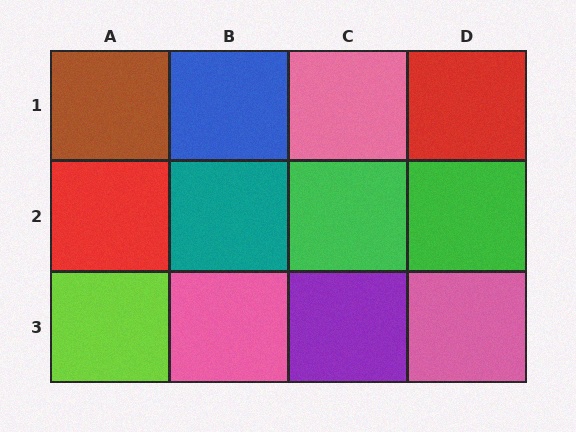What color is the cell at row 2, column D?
Green.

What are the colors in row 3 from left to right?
Lime, pink, purple, pink.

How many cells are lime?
1 cell is lime.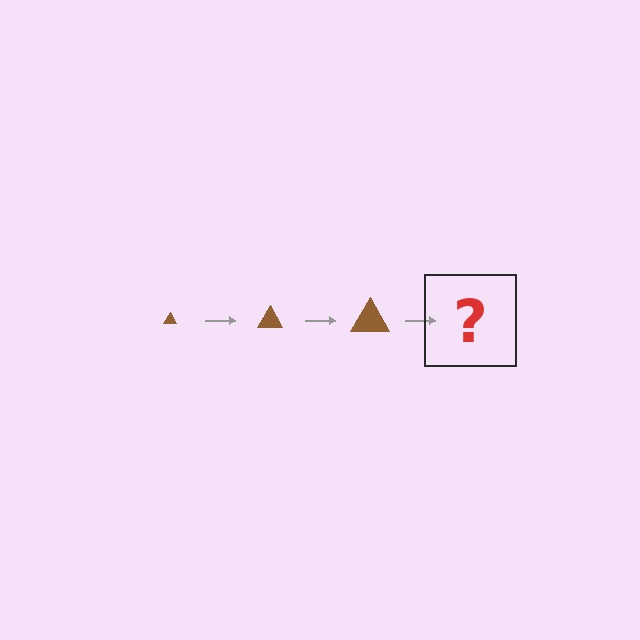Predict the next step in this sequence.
The next step is a brown triangle, larger than the previous one.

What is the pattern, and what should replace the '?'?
The pattern is that the triangle gets progressively larger each step. The '?' should be a brown triangle, larger than the previous one.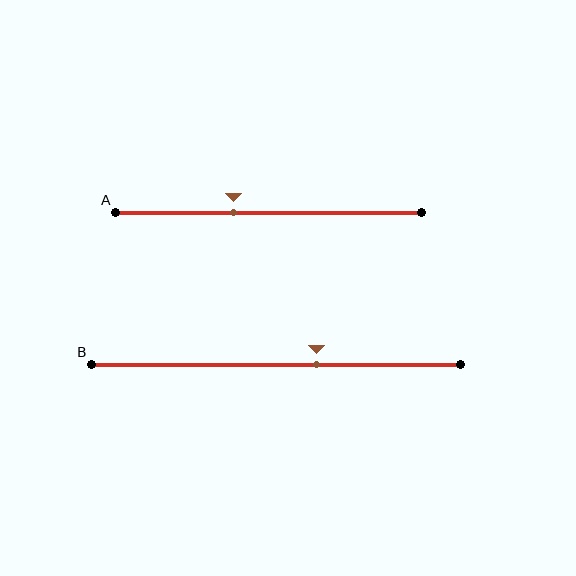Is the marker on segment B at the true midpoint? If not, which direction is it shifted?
No, the marker on segment B is shifted to the right by about 11% of the segment length.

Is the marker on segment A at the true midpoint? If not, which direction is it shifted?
No, the marker on segment A is shifted to the left by about 12% of the segment length.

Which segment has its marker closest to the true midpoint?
Segment B has its marker closest to the true midpoint.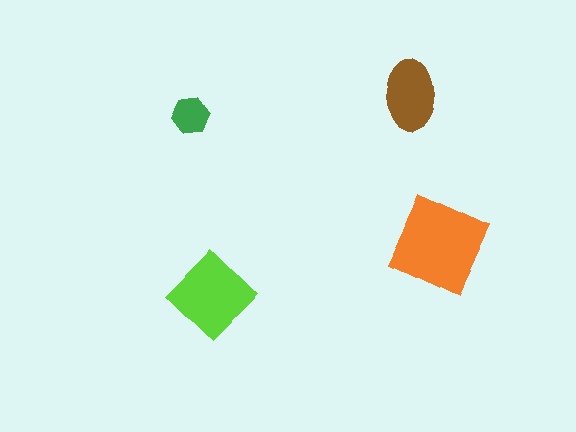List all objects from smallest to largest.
The green hexagon, the brown ellipse, the lime diamond, the orange square.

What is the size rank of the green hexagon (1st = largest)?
4th.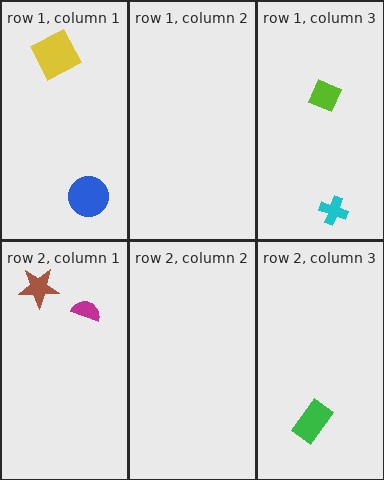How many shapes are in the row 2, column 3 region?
1.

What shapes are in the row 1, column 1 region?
The blue circle, the yellow square.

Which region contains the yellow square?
The row 1, column 1 region.